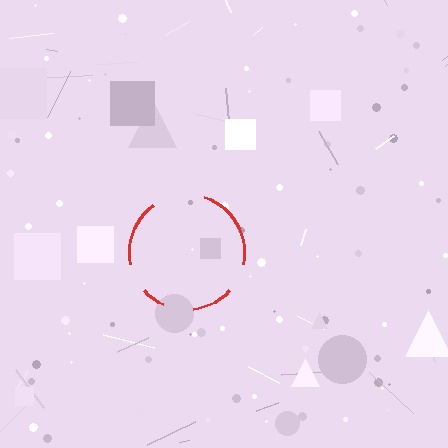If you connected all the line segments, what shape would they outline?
They would outline a circle.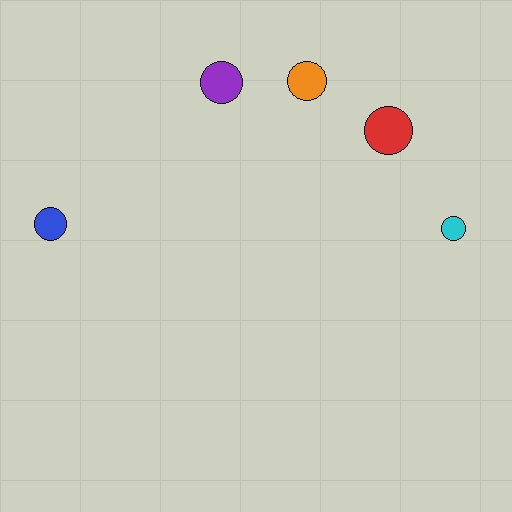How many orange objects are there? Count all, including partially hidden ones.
There is 1 orange object.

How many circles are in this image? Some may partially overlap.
There are 5 circles.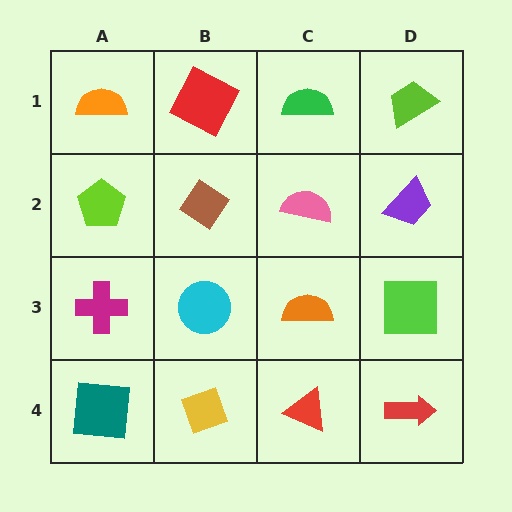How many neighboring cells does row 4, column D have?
2.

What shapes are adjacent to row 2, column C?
A green semicircle (row 1, column C), an orange semicircle (row 3, column C), a brown diamond (row 2, column B), a purple trapezoid (row 2, column D).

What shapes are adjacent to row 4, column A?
A magenta cross (row 3, column A), a yellow diamond (row 4, column B).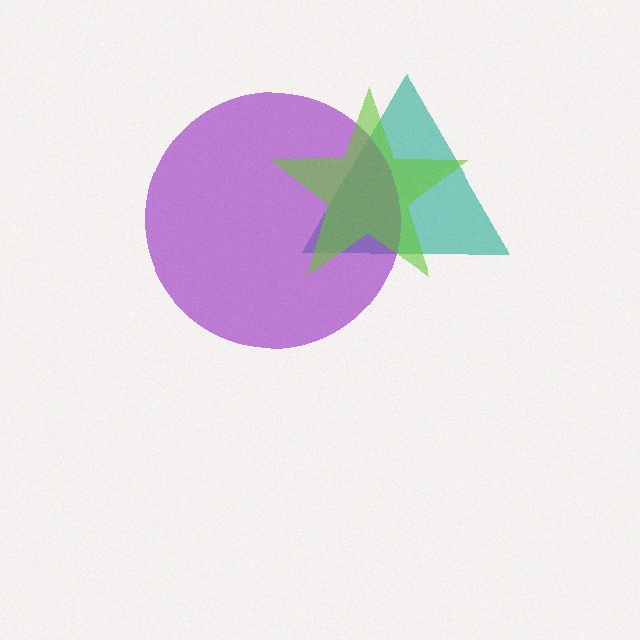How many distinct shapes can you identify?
There are 3 distinct shapes: a teal triangle, a purple circle, a lime star.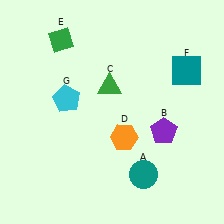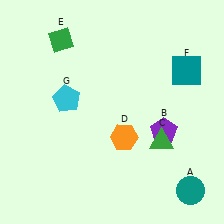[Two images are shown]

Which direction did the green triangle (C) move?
The green triangle (C) moved down.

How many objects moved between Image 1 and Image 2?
2 objects moved between the two images.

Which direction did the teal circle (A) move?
The teal circle (A) moved right.